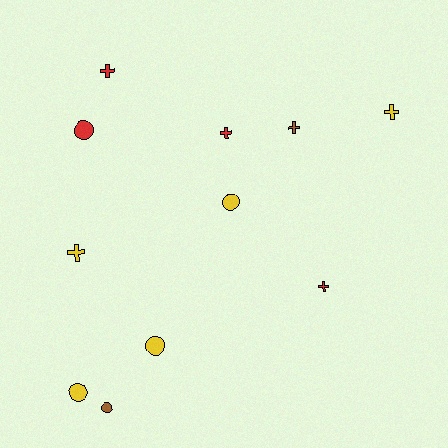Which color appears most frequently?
Yellow, with 5 objects.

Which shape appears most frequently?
Cross, with 6 objects.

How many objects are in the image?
There are 11 objects.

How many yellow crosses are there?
There are 2 yellow crosses.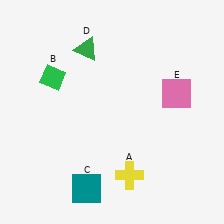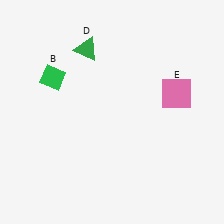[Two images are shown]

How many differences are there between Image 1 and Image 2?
There are 2 differences between the two images.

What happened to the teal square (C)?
The teal square (C) was removed in Image 2. It was in the bottom-left area of Image 1.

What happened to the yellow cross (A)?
The yellow cross (A) was removed in Image 2. It was in the bottom-right area of Image 1.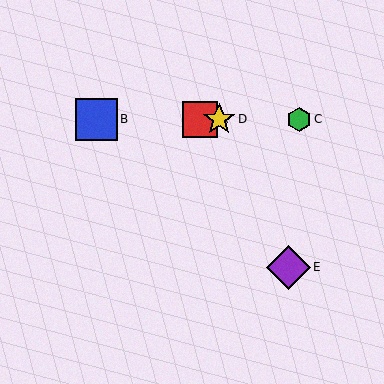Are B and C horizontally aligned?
Yes, both are at y≈119.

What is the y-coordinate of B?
Object B is at y≈119.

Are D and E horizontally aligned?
No, D is at y≈119 and E is at y≈267.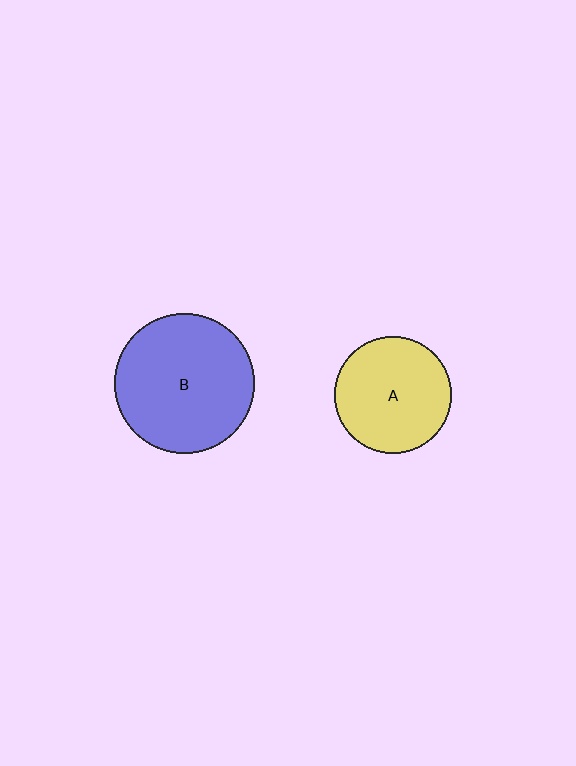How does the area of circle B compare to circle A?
Approximately 1.4 times.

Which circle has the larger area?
Circle B (blue).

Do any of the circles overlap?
No, none of the circles overlap.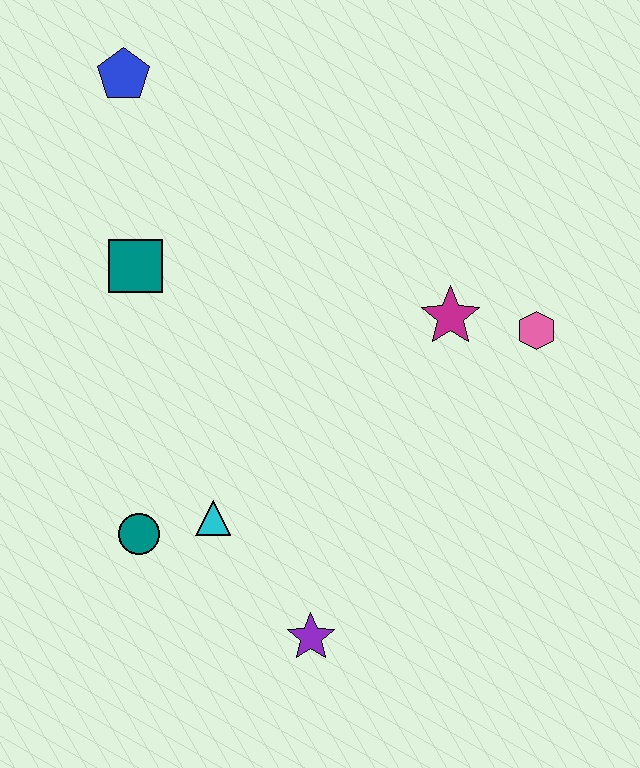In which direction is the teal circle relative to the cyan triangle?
The teal circle is to the left of the cyan triangle.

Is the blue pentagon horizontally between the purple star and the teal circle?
No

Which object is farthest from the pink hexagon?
The blue pentagon is farthest from the pink hexagon.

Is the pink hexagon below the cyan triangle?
No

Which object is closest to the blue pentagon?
The teal square is closest to the blue pentagon.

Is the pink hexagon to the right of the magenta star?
Yes